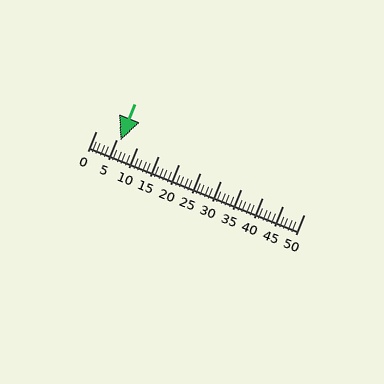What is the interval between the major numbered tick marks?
The major tick marks are spaced 5 units apart.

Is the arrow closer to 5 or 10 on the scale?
The arrow is closer to 5.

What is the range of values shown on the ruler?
The ruler shows values from 0 to 50.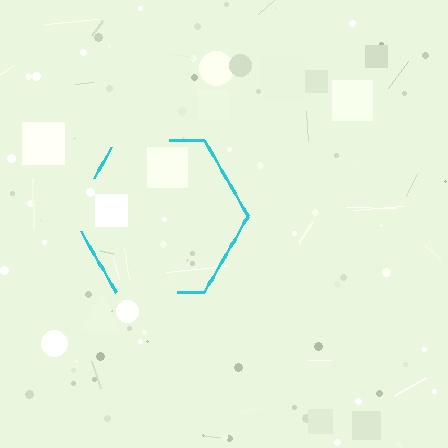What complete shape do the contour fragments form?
The contour fragments form a hexagon.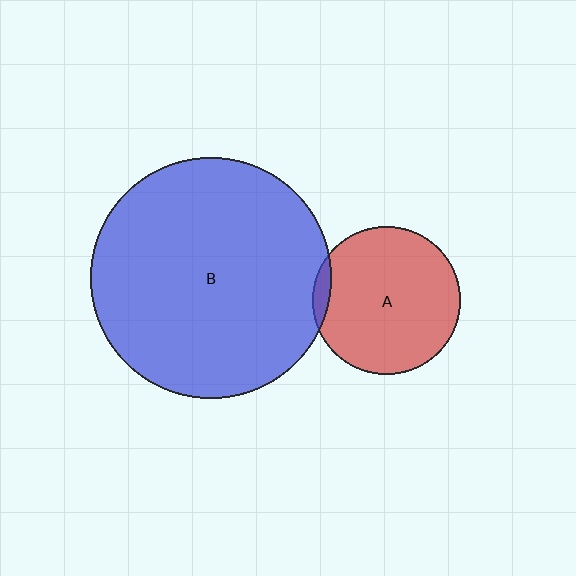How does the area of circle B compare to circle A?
Approximately 2.7 times.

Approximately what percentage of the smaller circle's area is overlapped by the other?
Approximately 5%.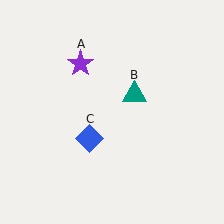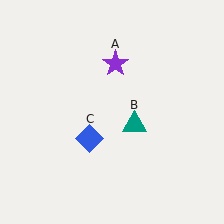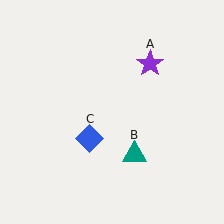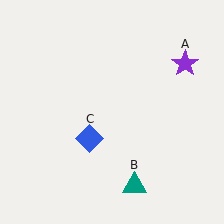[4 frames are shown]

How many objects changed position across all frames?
2 objects changed position: purple star (object A), teal triangle (object B).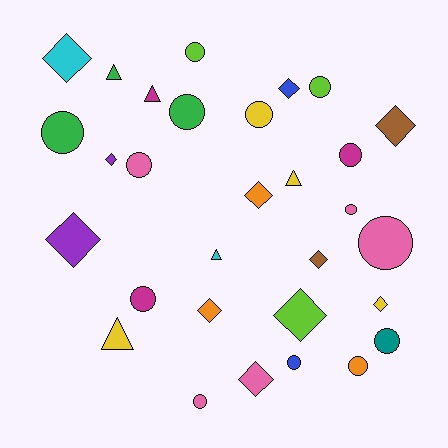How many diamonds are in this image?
There are 11 diamonds.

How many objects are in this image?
There are 30 objects.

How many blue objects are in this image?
There are 2 blue objects.